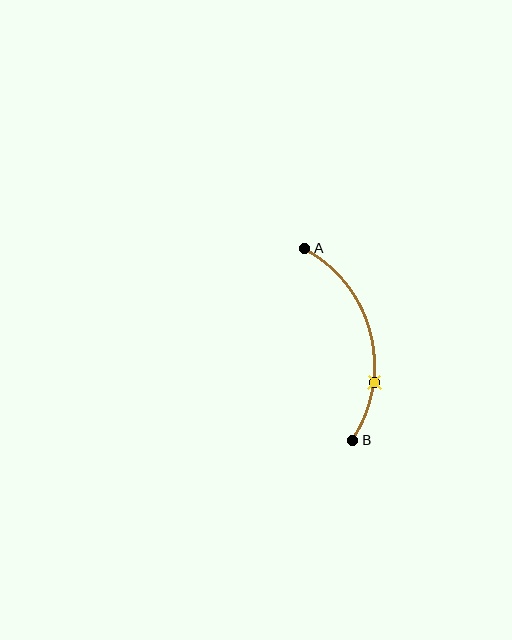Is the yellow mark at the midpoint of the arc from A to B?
No. The yellow mark lies on the arc but is closer to endpoint B. The arc midpoint would be at the point on the curve equidistant along the arc from both A and B.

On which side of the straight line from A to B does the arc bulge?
The arc bulges to the right of the straight line connecting A and B.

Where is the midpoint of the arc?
The arc midpoint is the point on the curve farthest from the straight line joining A and B. It sits to the right of that line.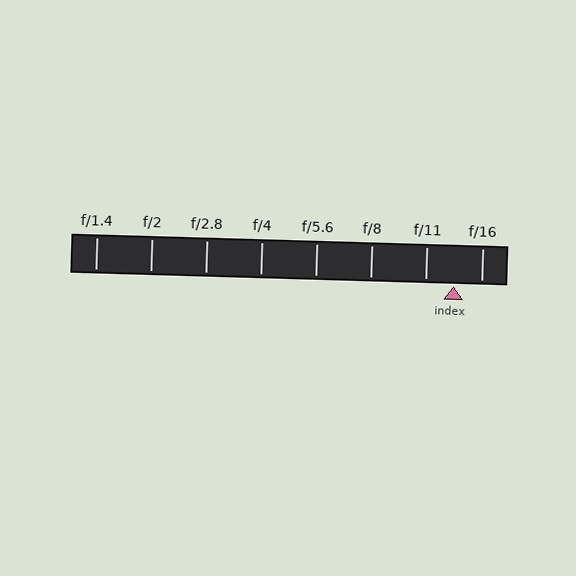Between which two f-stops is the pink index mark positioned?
The index mark is between f/11 and f/16.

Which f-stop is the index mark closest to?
The index mark is closest to f/11.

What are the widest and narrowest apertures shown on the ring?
The widest aperture shown is f/1.4 and the narrowest is f/16.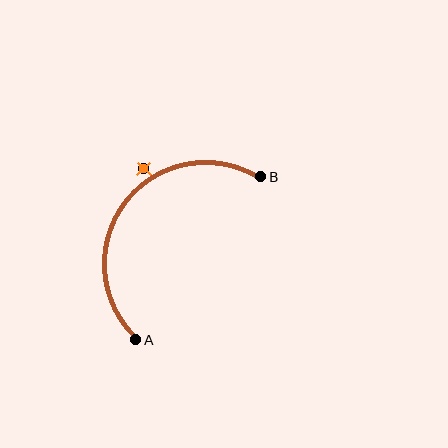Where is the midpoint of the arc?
The arc midpoint is the point on the curve farthest from the straight line joining A and B. It sits above and to the left of that line.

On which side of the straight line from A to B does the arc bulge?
The arc bulges above and to the left of the straight line connecting A and B.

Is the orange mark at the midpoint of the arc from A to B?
No — the orange mark does not lie on the arc at all. It sits slightly outside the curve.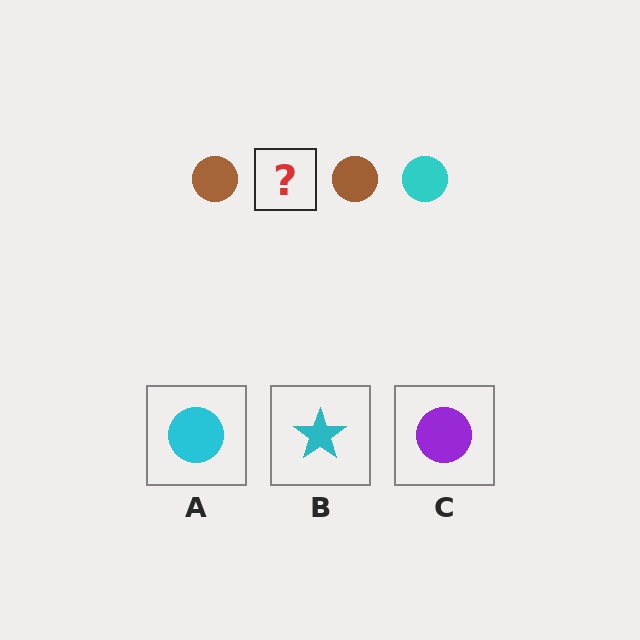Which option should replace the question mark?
Option A.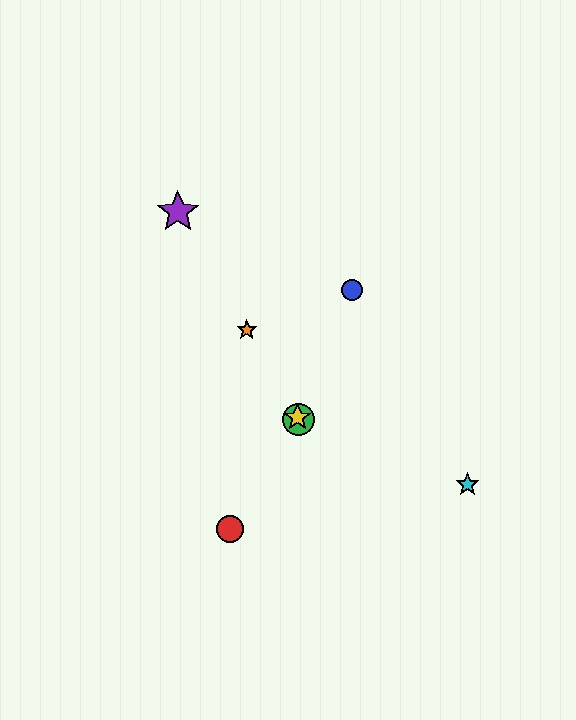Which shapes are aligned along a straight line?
The green circle, the yellow star, the purple star, the orange star are aligned along a straight line.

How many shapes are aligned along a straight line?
4 shapes (the green circle, the yellow star, the purple star, the orange star) are aligned along a straight line.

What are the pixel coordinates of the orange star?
The orange star is at (247, 330).